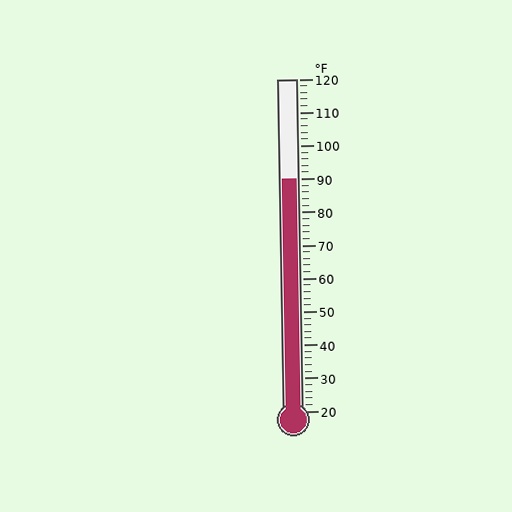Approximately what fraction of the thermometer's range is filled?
The thermometer is filled to approximately 70% of its range.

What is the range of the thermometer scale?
The thermometer scale ranges from 20°F to 120°F.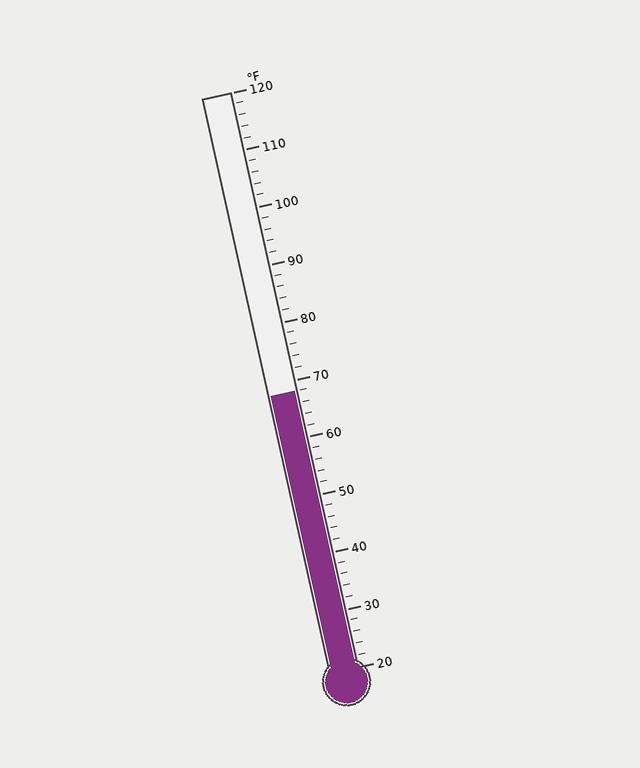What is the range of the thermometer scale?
The thermometer scale ranges from 20°F to 120°F.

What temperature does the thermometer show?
The thermometer shows approximately 68°F.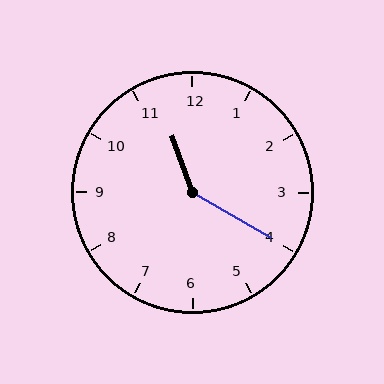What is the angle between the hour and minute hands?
Approximately 140 degrees.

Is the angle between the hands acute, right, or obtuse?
It is obtuse.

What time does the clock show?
11:20.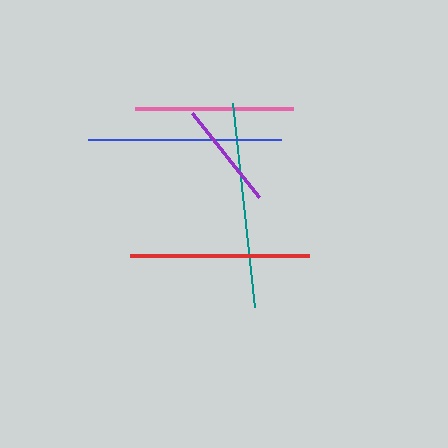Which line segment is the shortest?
The purple line is the shortest at approximately 107 pixels.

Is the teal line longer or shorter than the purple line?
The teal line is longer than the purple line.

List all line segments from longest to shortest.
From longest to shortest: teal, blue, red, pink, purple.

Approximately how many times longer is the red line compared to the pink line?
The red line is approximately 1.1 times the length of the pink line.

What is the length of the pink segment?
The pink segment is approximately 158 pixels long.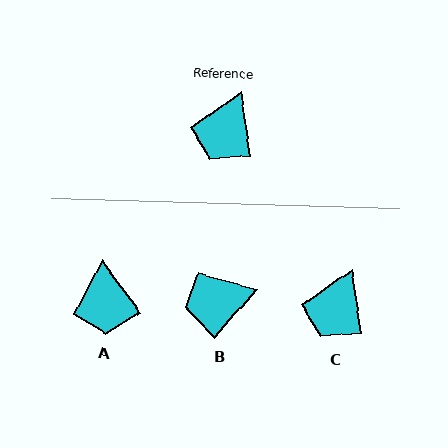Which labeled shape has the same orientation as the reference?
C.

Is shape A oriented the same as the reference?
No, it is off by about 27 degrees.